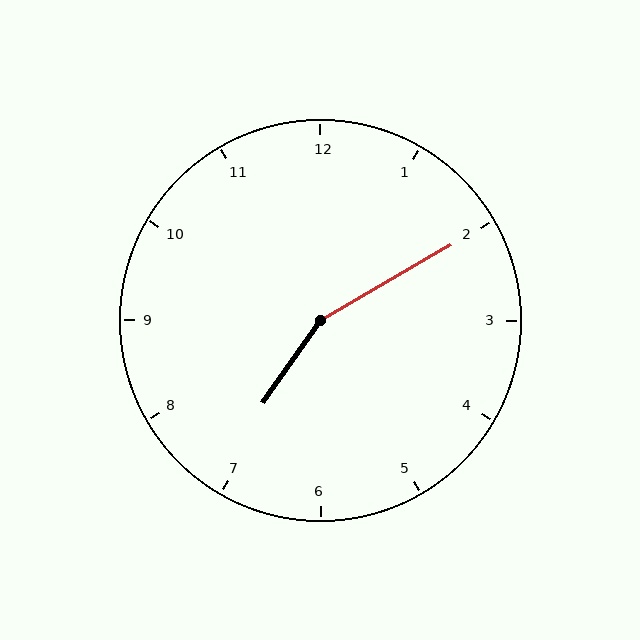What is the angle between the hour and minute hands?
Approximately 155 degrees.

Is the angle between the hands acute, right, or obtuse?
It is obtuse.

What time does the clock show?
7:10.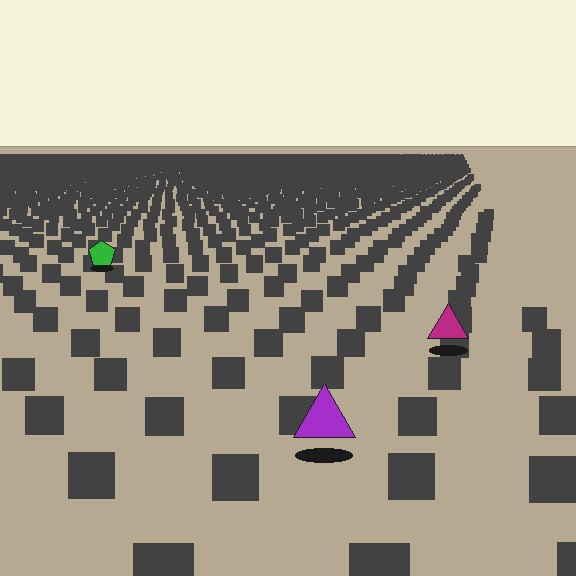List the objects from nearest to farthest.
From nearest to farthest: the purple triangle, the magenta triangle, the green pentagon.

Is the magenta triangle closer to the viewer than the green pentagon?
Yes. The magenta triangle is closer — you can tell from the texture gradient: the ground texture is coarser near it.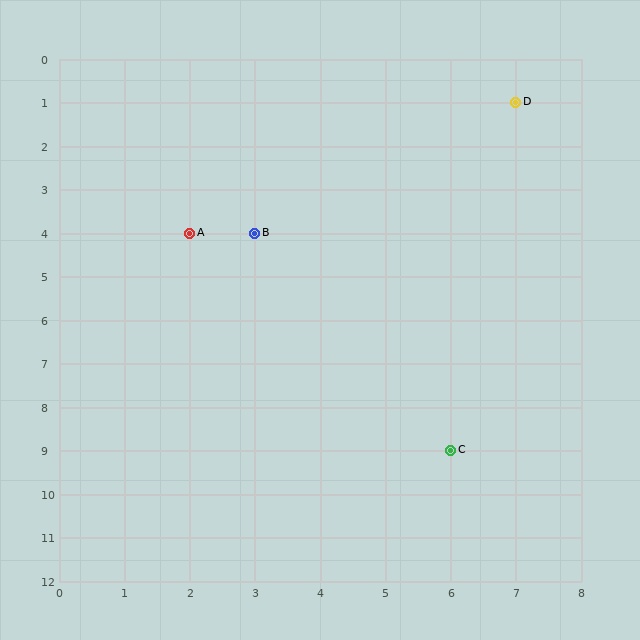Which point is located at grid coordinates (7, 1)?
Point D is at (7, 1).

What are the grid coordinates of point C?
Point C is at grid coordinates (6, 9).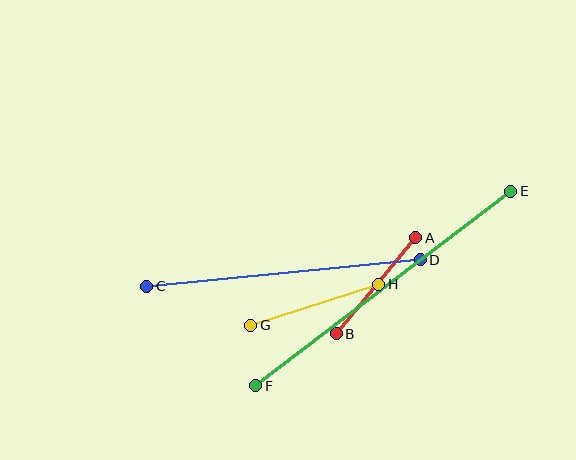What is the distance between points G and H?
The distance is approximately 134 pixels.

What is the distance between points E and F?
The distance is approximately 321 pixels.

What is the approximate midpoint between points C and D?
The midpoint is at approximately (284, 273) pixels.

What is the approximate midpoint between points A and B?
The midpoint is at approximately (376, 286) pixels.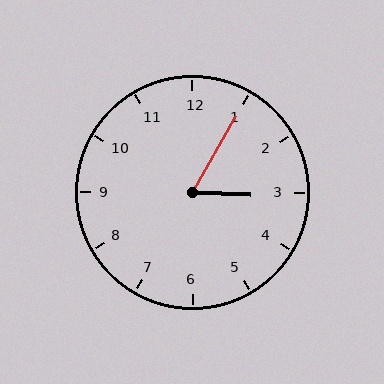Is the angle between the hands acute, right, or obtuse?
It is acute.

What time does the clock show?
3:05.